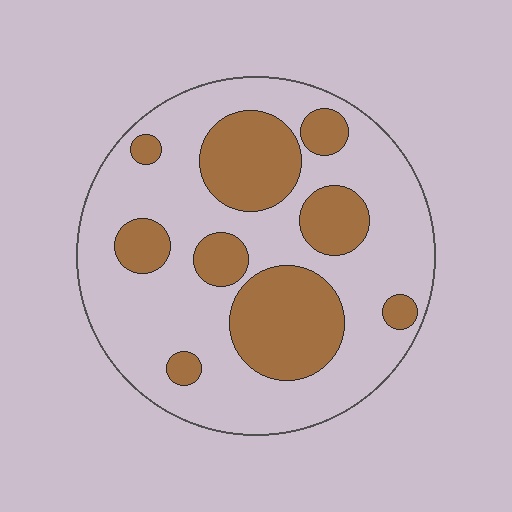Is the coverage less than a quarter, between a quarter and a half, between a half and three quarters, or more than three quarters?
Between a quarter and a half.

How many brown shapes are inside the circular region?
9.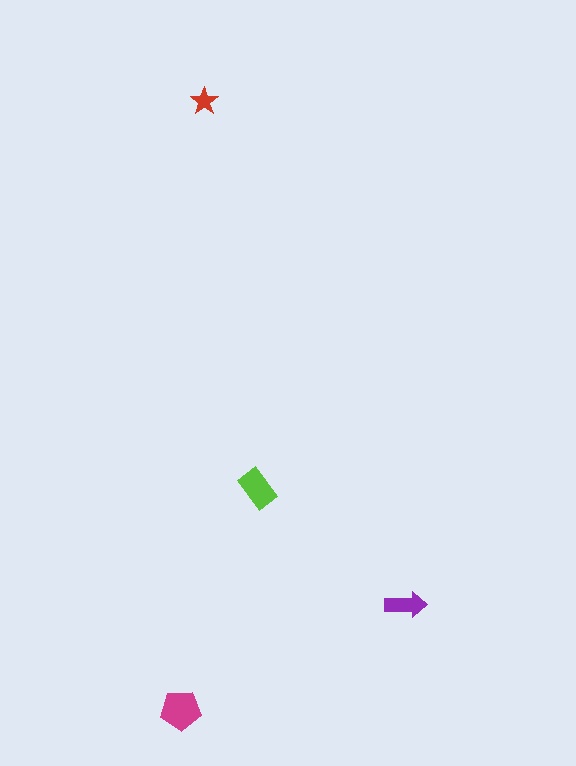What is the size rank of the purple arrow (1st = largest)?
3rd.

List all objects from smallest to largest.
The red star, the purple arrow, the lime rectangle, the magenta pentagon.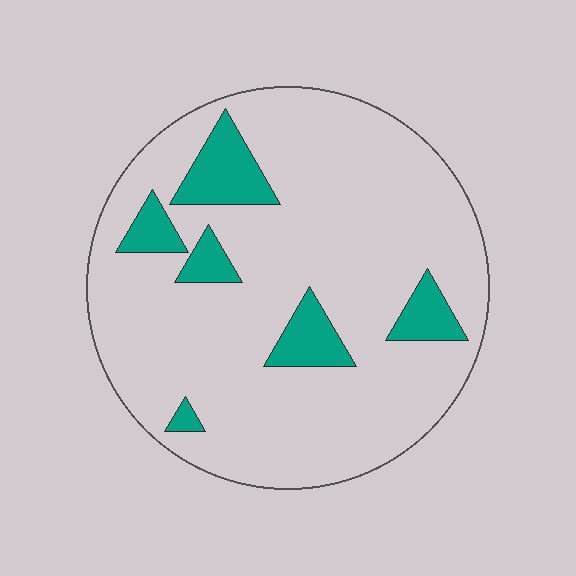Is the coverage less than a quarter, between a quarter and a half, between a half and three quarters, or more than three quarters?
Less than a quarter.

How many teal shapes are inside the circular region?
6.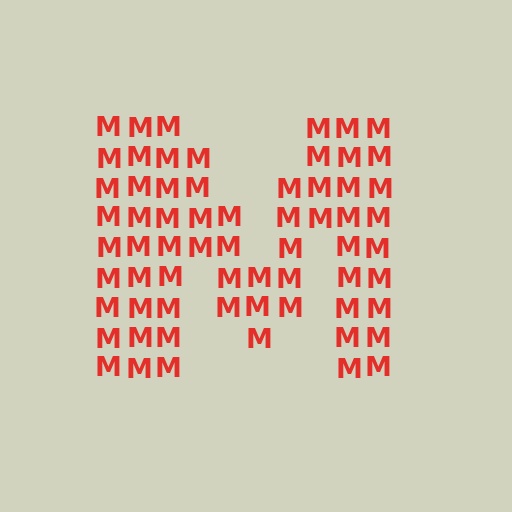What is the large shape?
The large shape is the letter M.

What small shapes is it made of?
It is made of small letter M's.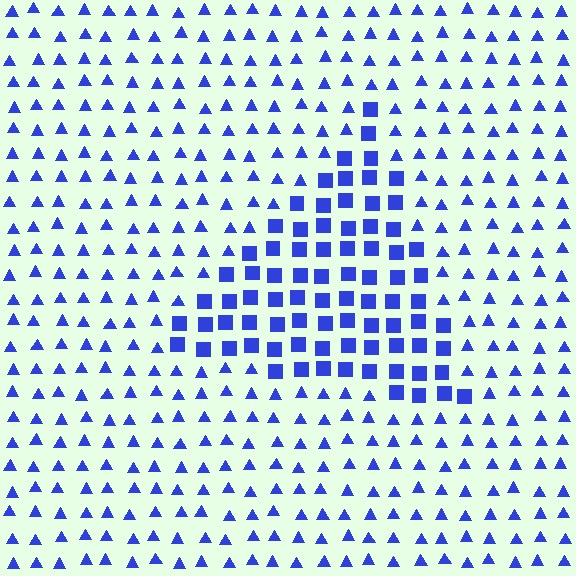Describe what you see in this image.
The image is filled with small blue elements arranged in a uniform grid. A triangle-shaped region contains squares, while the surrounding area contains triangles. The boundary is defined purely by the change in element shape.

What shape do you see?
I see a triangle.